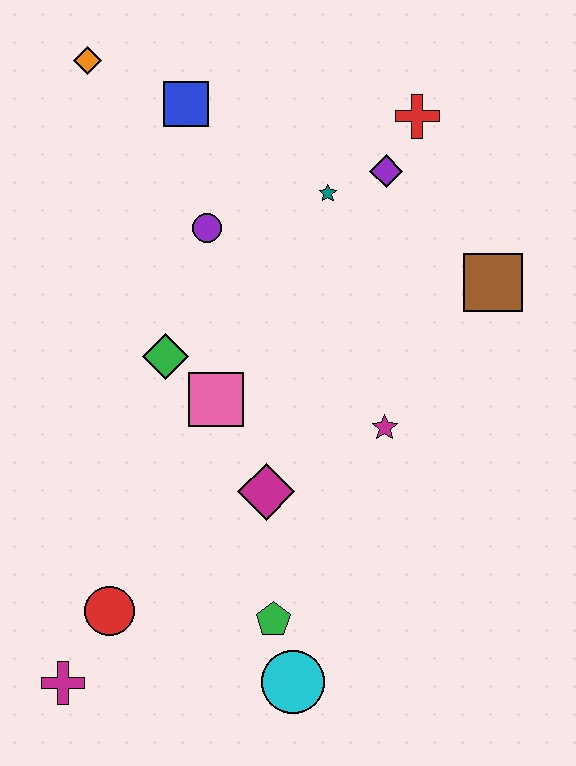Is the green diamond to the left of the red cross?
Yes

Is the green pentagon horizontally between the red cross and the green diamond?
Yes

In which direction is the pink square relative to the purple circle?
The pink square is below the purple circle.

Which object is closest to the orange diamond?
The blue square is closest to the orange diamond.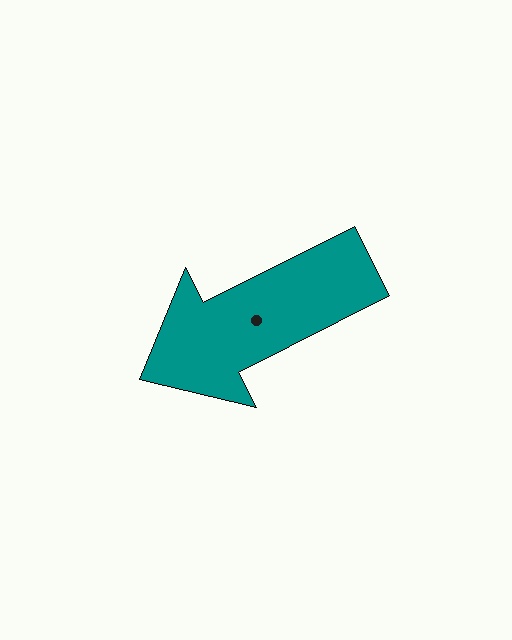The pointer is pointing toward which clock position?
Roughly 8 o'clock.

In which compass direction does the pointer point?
Southwest.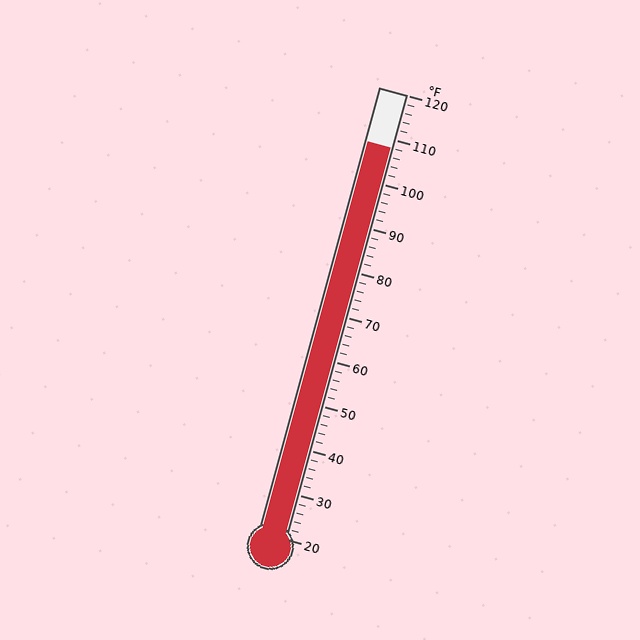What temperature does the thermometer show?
The thermometer shows approximately 108°F.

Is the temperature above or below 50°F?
The temperature is above 50°F.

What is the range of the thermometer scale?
The thermometer scale ranges from 20°F to 120°F.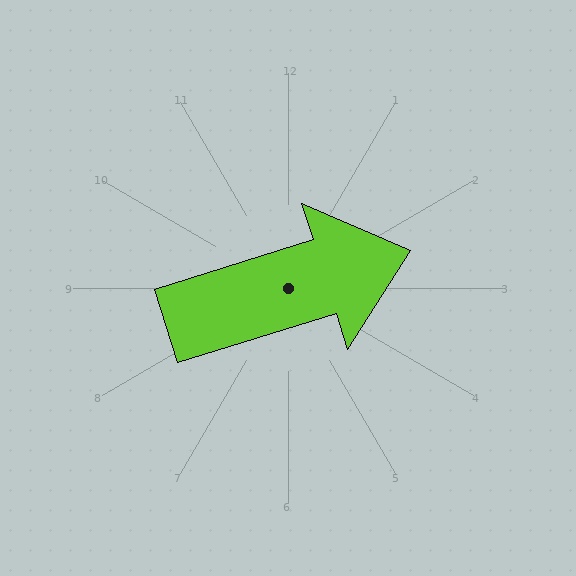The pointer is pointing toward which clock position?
Roughly 2 o'clock.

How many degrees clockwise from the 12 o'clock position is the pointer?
Approximately 73 degrees.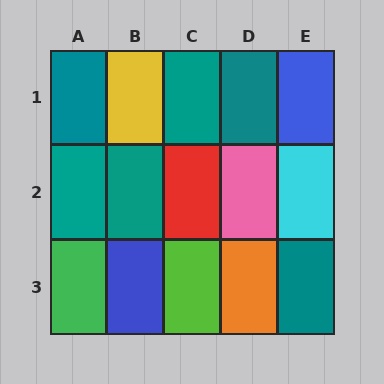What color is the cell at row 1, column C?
Teal.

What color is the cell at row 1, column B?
Yellow.